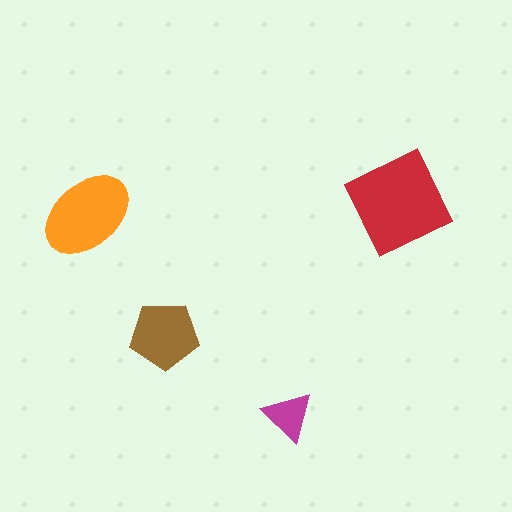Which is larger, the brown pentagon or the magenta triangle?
The brown pentagon.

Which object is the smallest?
The magenta triangle.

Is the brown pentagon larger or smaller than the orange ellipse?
Smaller.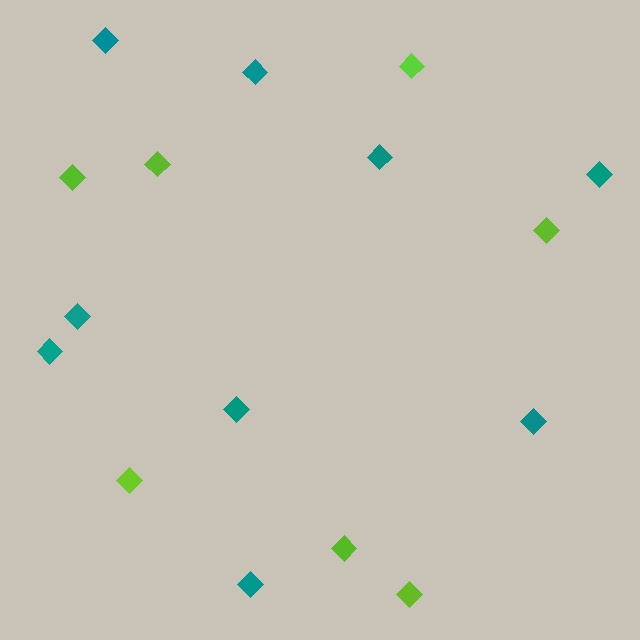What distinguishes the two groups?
There are 2 groups: one group of teal diamonds (9) and one group of lime diamonds (7).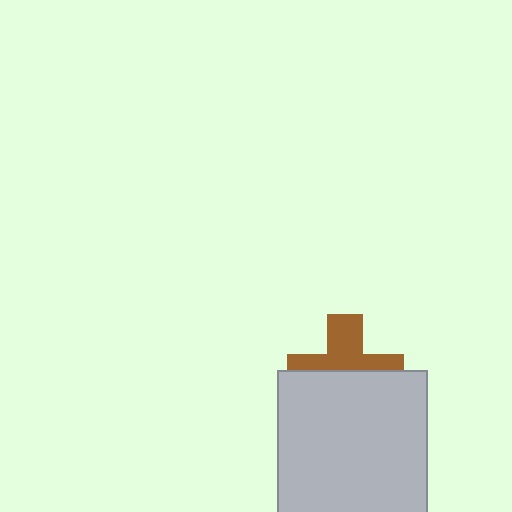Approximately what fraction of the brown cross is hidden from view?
Roughly 54% of the brown cross is hidden behind the light gray square.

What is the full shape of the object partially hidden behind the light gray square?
The partially hidden object is a brown cross.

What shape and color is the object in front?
The object in front is a light gray square.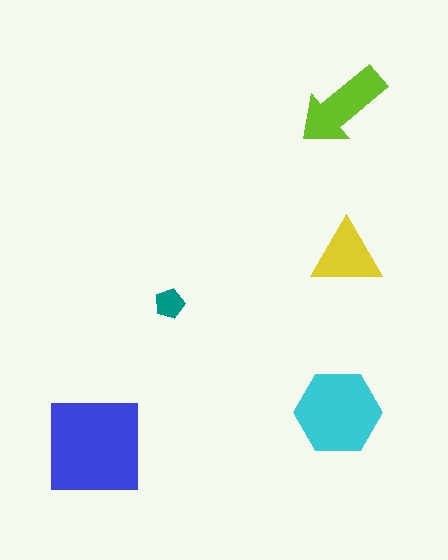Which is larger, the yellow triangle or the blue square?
The blue square.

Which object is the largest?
The blue square.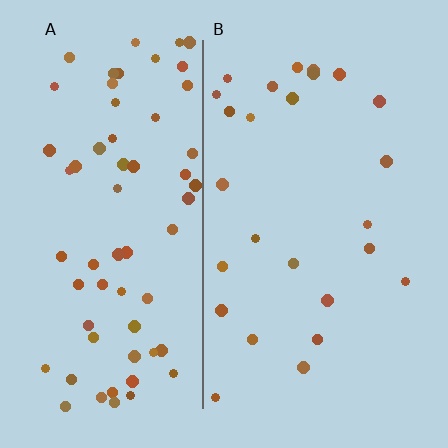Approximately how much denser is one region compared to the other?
Approximately 2.5× — region A over region B.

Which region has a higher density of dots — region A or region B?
A (the left).